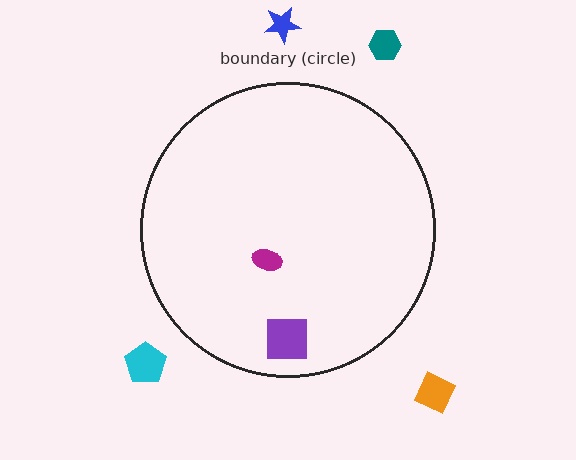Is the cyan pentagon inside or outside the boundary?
Outside.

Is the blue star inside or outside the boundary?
Outside.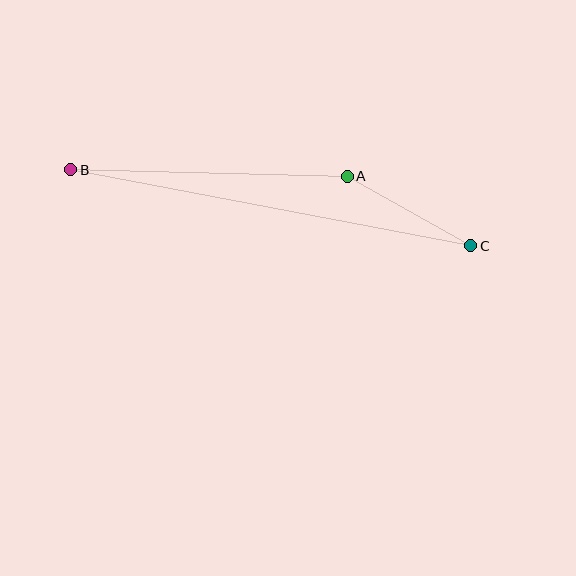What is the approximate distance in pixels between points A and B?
The distance between A and B is approximately 276 pixels.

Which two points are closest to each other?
Points A and C are closest to each other.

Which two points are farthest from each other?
Points B and C are farthest from each other.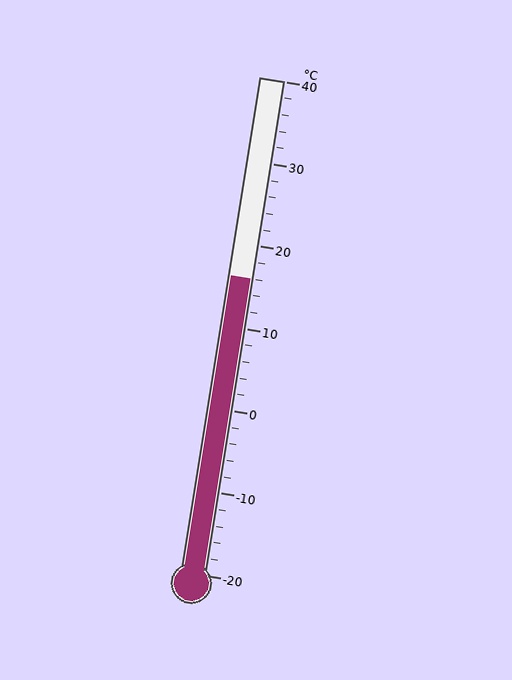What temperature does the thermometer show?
The thermometer shows approximately 16°C.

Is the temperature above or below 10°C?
The temperature is above 10°C.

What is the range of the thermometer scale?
The thermometer scale ranges from -20°C to 40°C.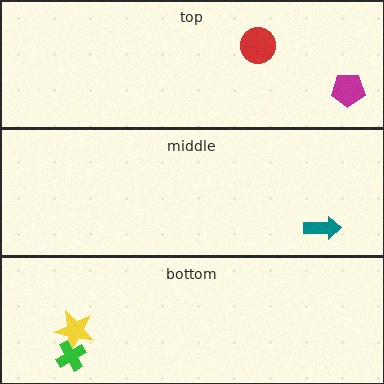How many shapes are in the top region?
2.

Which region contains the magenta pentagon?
The top region.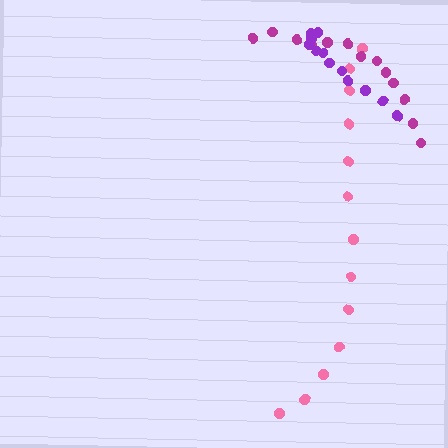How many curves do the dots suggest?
There are 3 distinct paths.